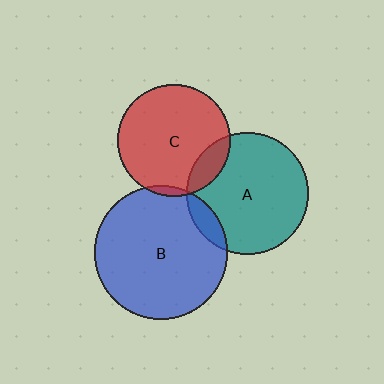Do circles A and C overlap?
Yes.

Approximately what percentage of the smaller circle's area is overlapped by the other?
Approximately 15%.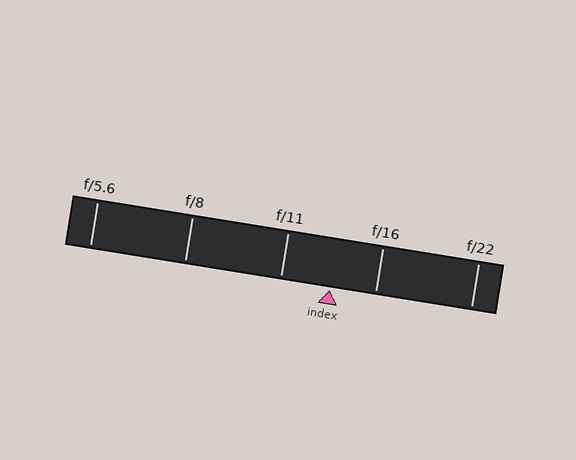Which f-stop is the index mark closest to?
The index mark is closest to f/16.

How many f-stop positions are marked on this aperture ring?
There are 5 f-stop positions marked.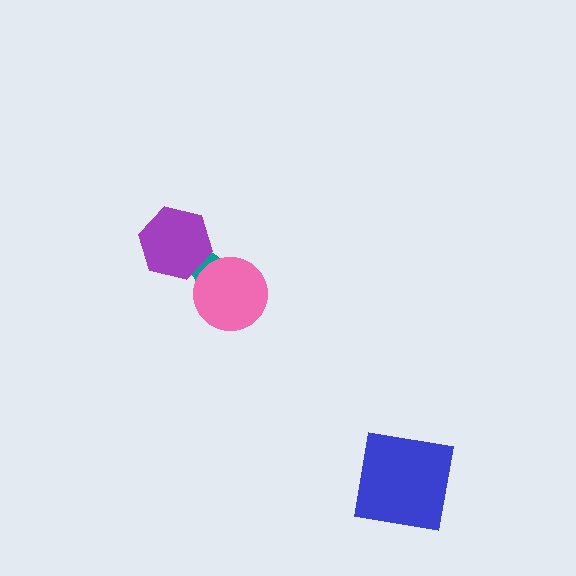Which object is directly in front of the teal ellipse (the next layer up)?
The purple hexagon is directly in front of the teal ellipse.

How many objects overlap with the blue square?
0 objects overlap with the blue square.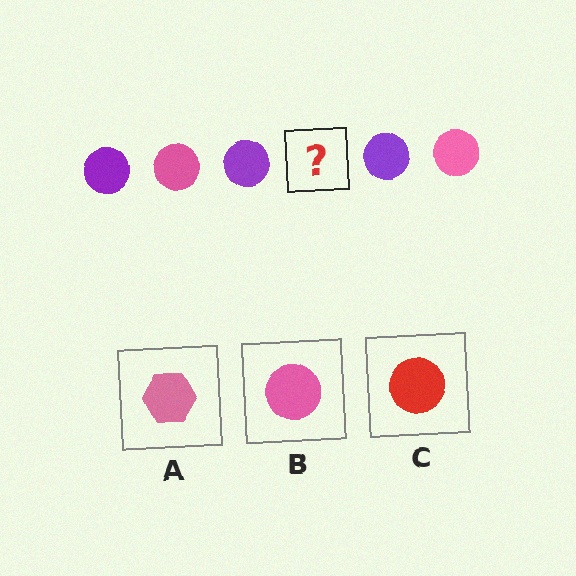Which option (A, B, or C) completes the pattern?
B.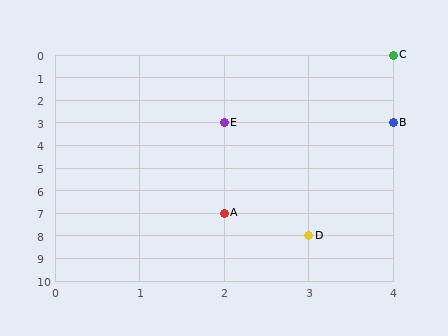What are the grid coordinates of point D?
Point D is at grid coordinates (3, 8).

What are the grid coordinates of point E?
Point E is at grid coordinates (2, 3).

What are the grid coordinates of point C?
Point C is at grid coordinates (4, 0).